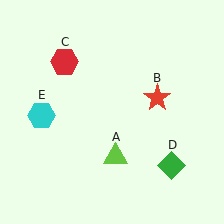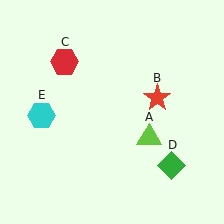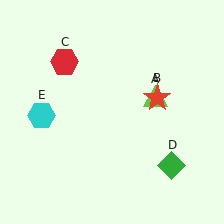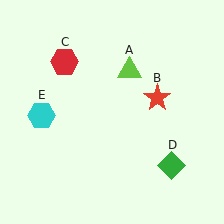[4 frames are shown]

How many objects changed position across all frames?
1 object changed position: lime triangle (object A).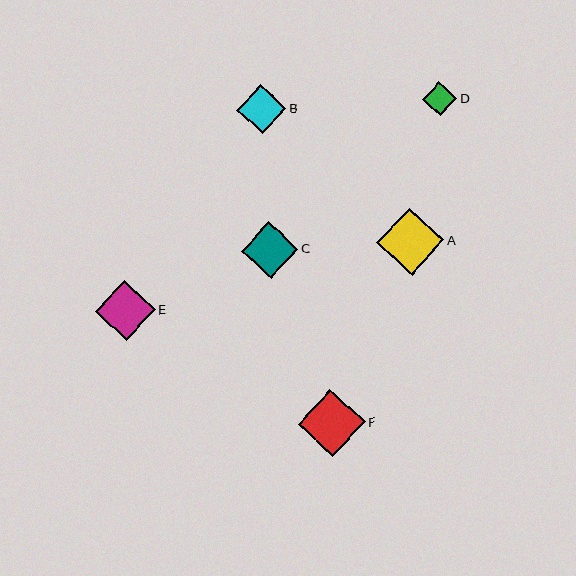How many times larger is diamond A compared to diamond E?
Diamond A is approximately 1.1 times the size of diamond E.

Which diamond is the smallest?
Diamond D is the smallest with a size of approximately 34 pixels.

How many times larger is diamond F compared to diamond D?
Diamond F is approximately 2.0 times the size of diamond D.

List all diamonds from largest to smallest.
From largest to smallest: A, F, E, C, B, D.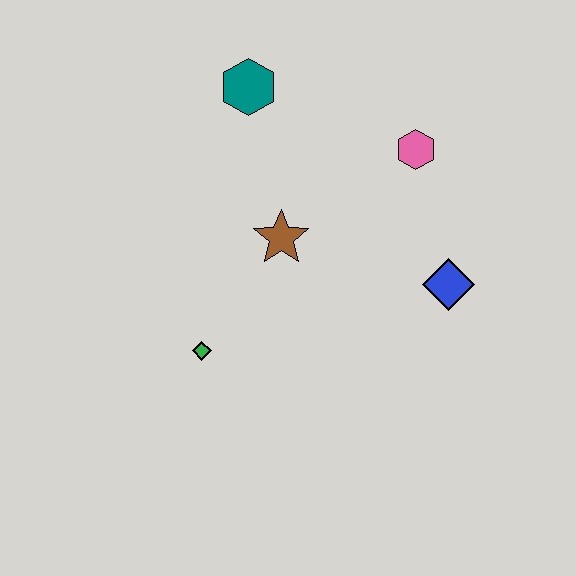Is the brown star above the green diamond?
Yes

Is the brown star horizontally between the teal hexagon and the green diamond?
No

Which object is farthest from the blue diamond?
The teal hexagon is farthest from the blue diamond.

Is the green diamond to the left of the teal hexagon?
Yes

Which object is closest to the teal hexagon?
The brown star is closest to the teal hexagon.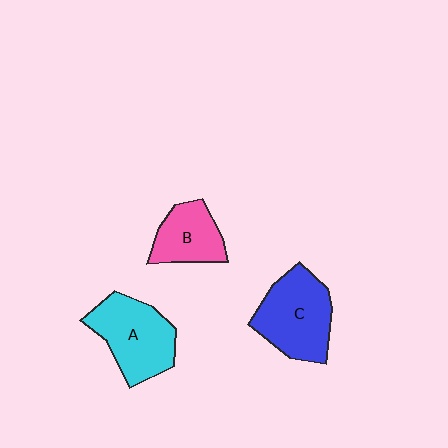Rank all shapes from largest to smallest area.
From largest to smallest: C (blue), A (cyan), B (pink).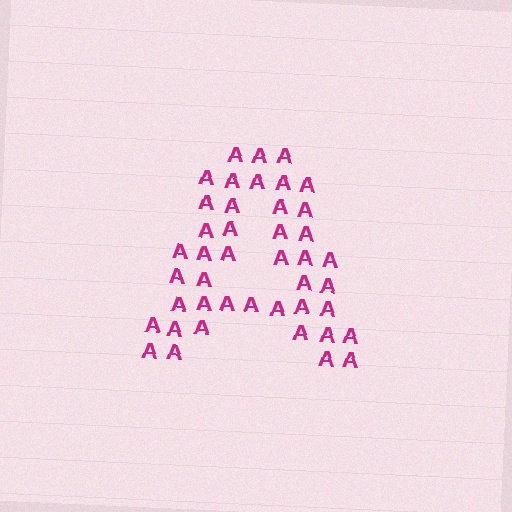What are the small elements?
The small elements are letter A's.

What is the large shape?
The large shape is the letter A.